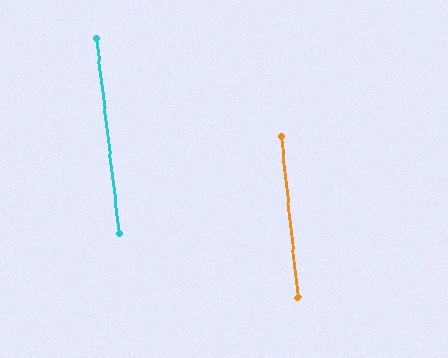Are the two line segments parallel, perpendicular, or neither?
Parallel — their directions differ by only 0.9°.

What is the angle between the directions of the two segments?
Approximately 1 degree.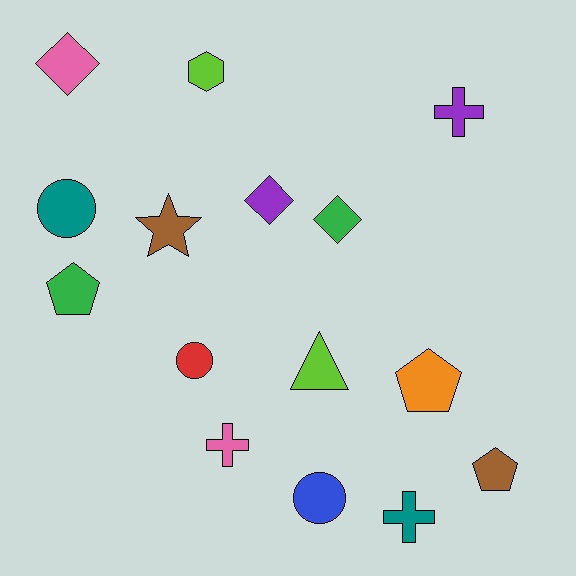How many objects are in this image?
There are 15 objects.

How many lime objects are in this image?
There are 2 lime objects.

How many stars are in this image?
There is 1 star.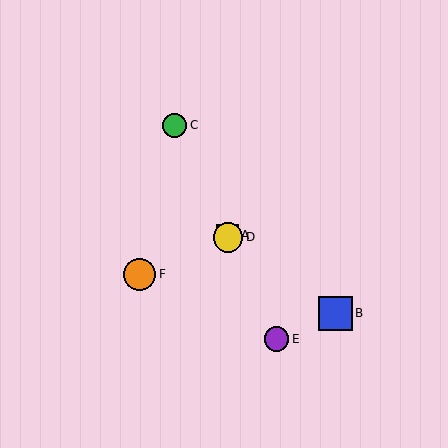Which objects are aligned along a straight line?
Objects A, C, D, E are aligned along a straight line.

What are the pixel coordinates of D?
Object D is at (228, 237).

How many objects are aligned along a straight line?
4 objects (A, C, D, E) are aligned along a straight line.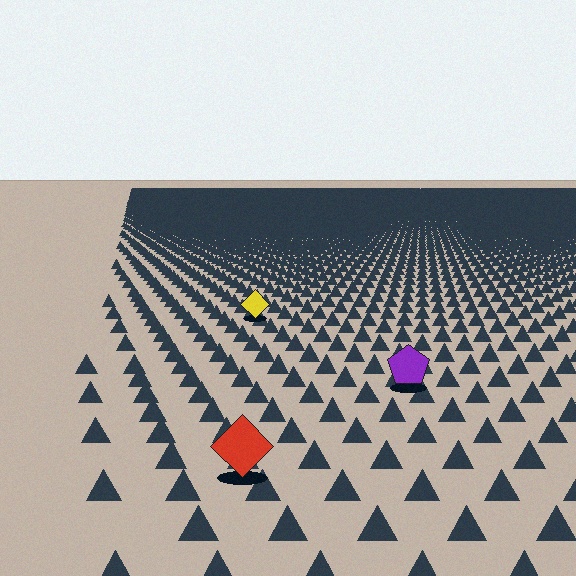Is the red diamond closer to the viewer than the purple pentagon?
Yes. The red diamond is closer — you can tell from the texture gradient: the ground texture is coarser near it.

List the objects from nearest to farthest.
From nearest to farthest: the red diamond, the purple pentagon, the yellow diamond.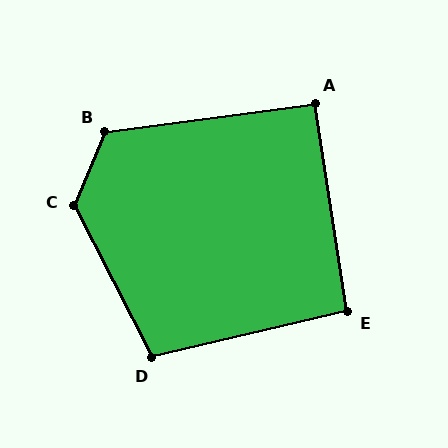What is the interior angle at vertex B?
Approximately 120 degrees (obtuse).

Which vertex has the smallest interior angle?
A, at approximately 91 degrees.